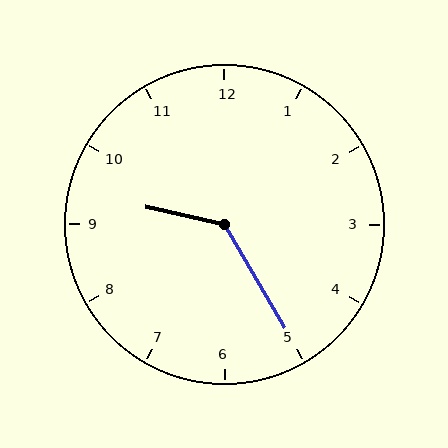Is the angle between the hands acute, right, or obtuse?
It is obtuse.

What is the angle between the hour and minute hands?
Approximately 132 degrees.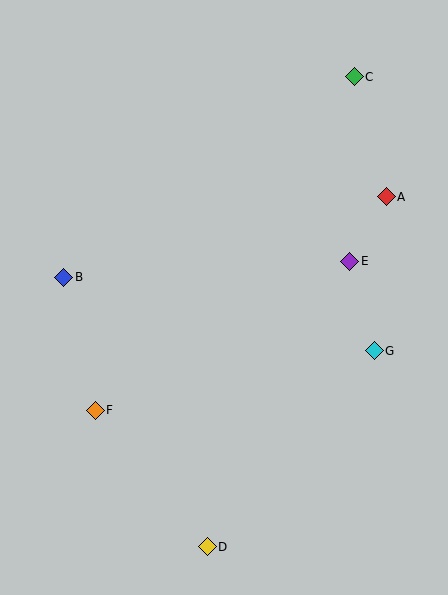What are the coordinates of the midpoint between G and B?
The midpoint between G and B is at (219, 314).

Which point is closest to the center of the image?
Point E at (350, 261) is closest to the center.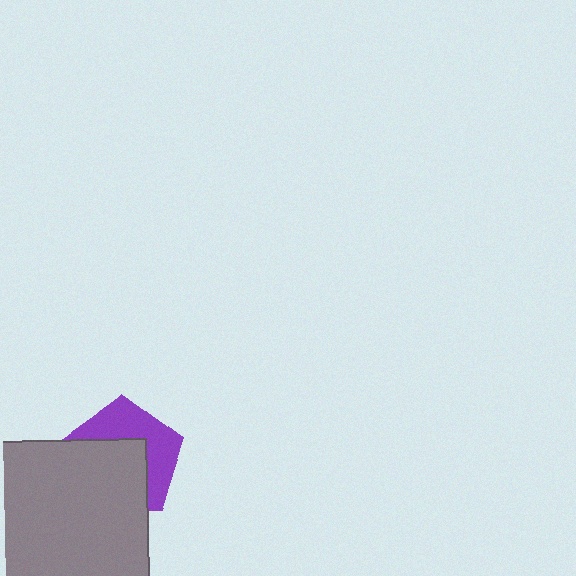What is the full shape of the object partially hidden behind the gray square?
The partially hidden object is a purple pentagon.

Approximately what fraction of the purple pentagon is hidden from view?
Roughly 54% of the purple pentagon is hidden behind the gray square.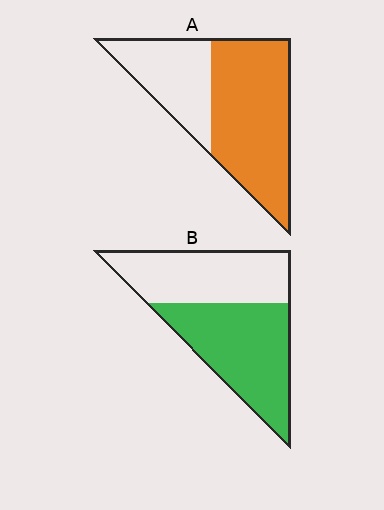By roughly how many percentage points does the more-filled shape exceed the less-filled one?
By roughly 10 percentage points (A over B).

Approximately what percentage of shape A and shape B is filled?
A is approximately 65% and B is approximately 55%.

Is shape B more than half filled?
Roughly half.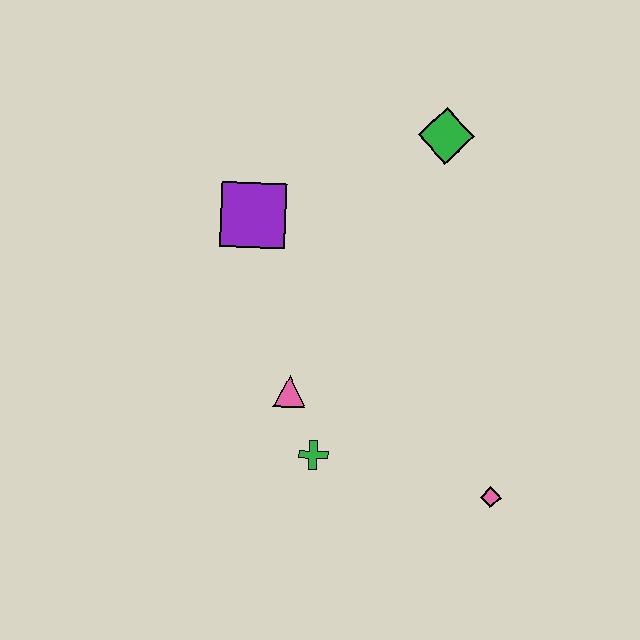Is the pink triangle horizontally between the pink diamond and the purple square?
Yes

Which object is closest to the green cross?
The pink triangle is closest to the green cross.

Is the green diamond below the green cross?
No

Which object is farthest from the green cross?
The green diamond is farthest from the green cross.